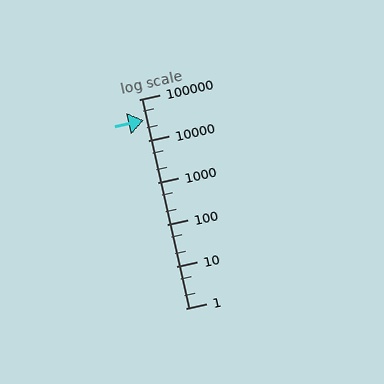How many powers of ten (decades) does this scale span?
The scale spans 5 decades, from 1 to 100000.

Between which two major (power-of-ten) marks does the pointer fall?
The pointer is between 10000 and 100000.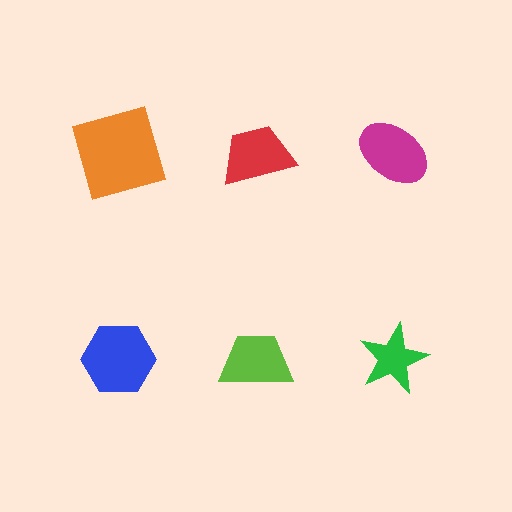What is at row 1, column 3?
A magenta ellipse.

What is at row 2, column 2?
A lime trapezoid.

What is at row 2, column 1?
A blue hexagon.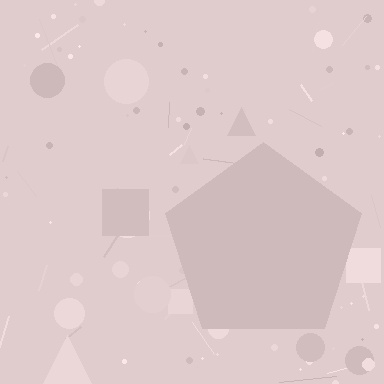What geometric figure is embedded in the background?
A pentagon is embedded in the background.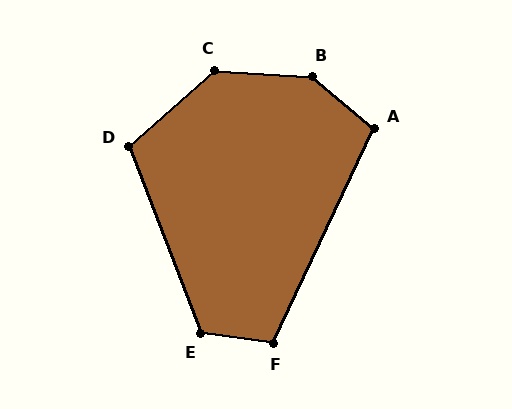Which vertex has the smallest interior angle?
A, at approximately 105 degrees.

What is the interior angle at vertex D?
Approximately 110 degrees (obtuse).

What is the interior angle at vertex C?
Approximately 135 degrees (obtuse).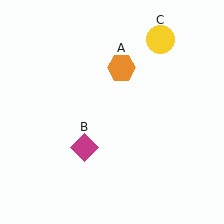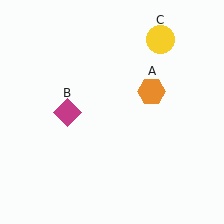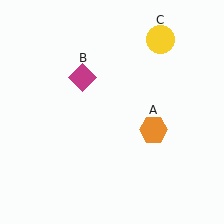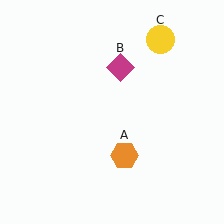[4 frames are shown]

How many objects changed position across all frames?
2 objects changed position: orange hexagon (object A), magenta diamond (object B).